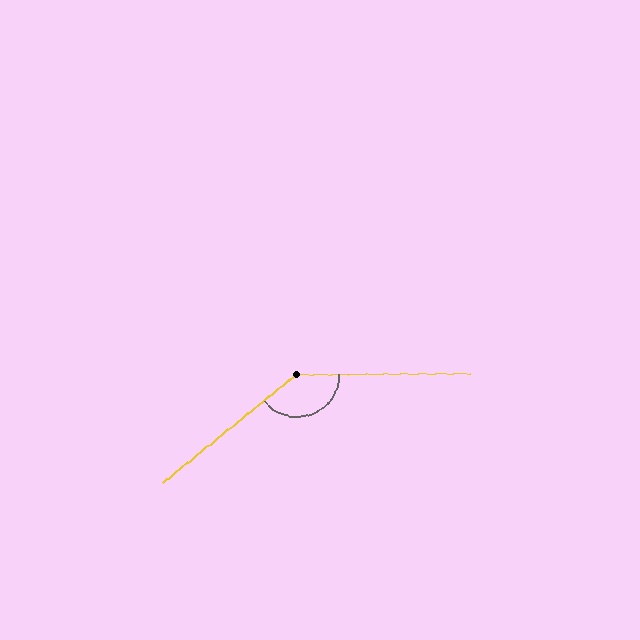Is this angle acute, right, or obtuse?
It is obtuse.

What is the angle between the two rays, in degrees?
Approximately 142 degrees.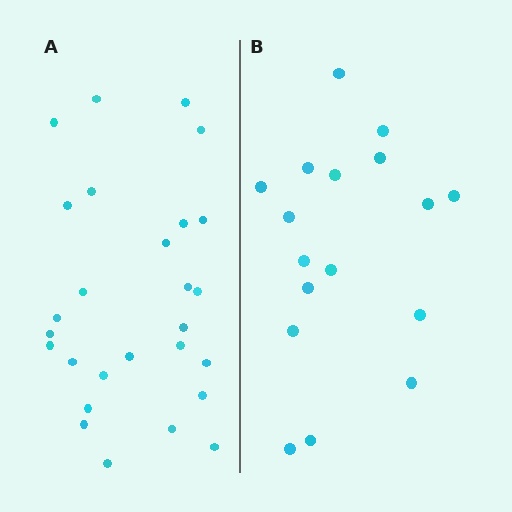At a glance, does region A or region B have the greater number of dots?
Region A (the left region) has more dots.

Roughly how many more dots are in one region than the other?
Region A has roughly 10 or so more dots than region B.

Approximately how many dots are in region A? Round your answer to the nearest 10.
About 30 dots. (The exact count is 27, which rounds to 30.)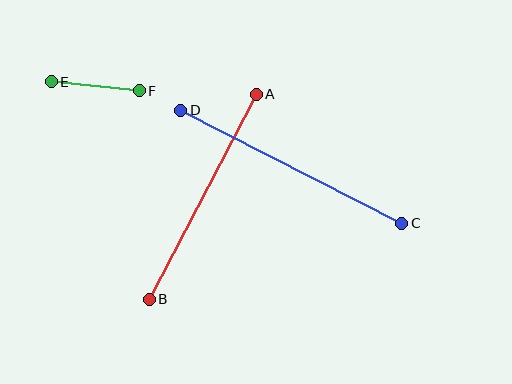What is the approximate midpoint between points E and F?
The midpoint is at approximately (95, 86) pixels.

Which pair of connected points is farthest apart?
Points C and D are farthest apart.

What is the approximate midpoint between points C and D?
The midpoint is at approximately (291, 167) pixels.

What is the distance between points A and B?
The distance is approximately 231 pixels.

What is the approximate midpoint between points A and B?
The midpoint is at approximately (203, 197) pixels.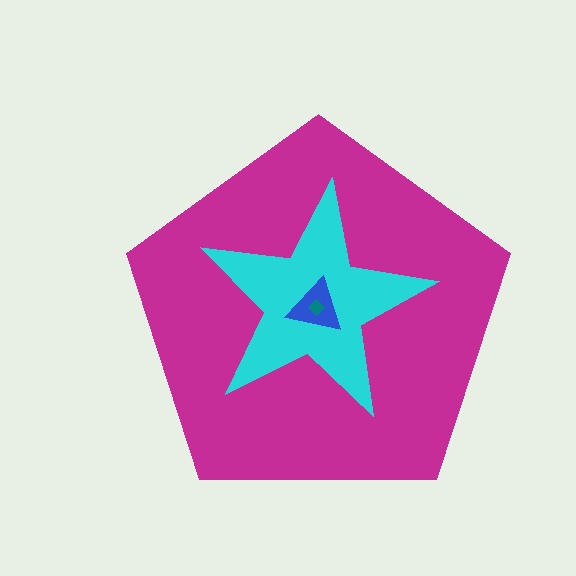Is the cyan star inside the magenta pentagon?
Yes.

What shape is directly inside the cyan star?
The blue triangle.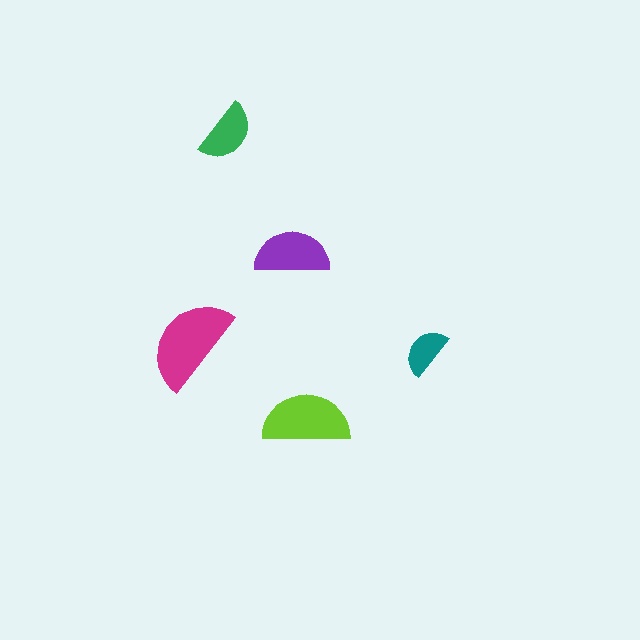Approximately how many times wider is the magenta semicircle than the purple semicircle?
About 1.5 times wider.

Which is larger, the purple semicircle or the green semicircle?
The purple one.